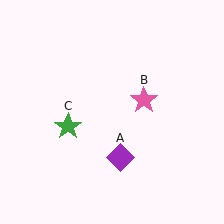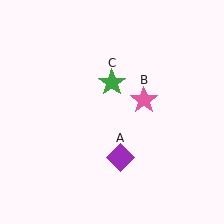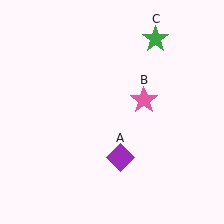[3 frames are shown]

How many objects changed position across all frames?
1 object changed position: green star (object C).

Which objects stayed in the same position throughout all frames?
Purple diamond (object A) and pink star (object B) remained stationary.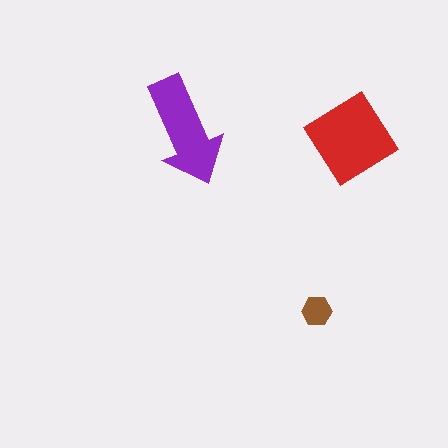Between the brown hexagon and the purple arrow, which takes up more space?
The purple arrow.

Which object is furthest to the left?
The purple arrow is leftmost.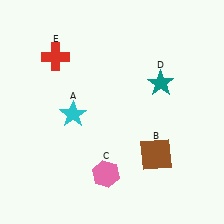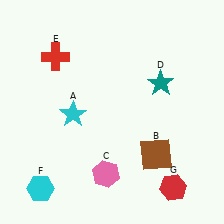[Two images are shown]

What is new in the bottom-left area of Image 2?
A cyan hexagon (F) was added in the bottom-left area of Image 2.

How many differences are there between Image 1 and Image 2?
There are 2 differences between the two images.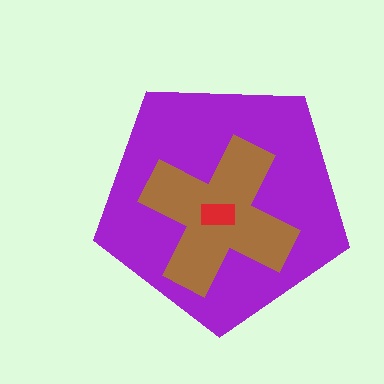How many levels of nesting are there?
3.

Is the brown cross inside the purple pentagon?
Yes.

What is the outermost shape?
The purple pentagon.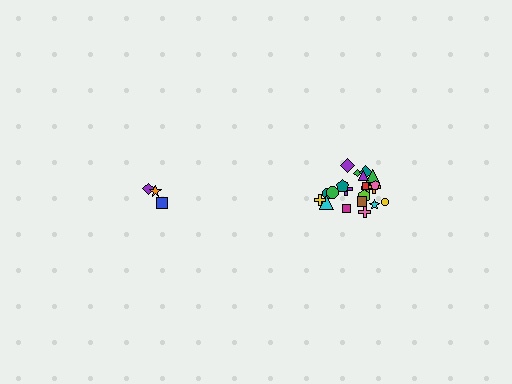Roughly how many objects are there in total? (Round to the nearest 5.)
Roughly 25 objects in total.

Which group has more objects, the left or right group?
The right group.